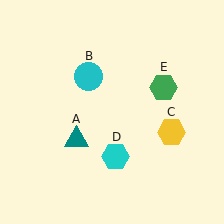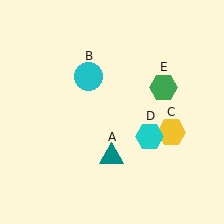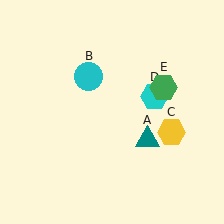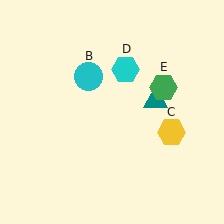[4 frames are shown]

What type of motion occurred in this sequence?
The teal triangle (object A), cyan hexagon (object D) rotated counterclockwise around the center of the scene.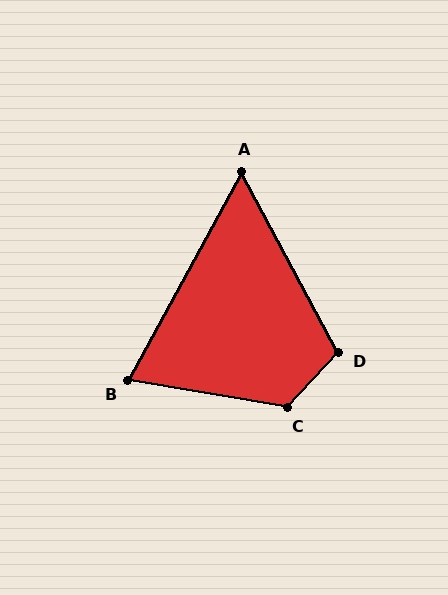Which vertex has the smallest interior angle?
A, at approximately 57 degrees.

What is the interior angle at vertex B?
Approximately 71 degrees (acute).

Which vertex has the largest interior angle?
C, at approximately 123 degrees.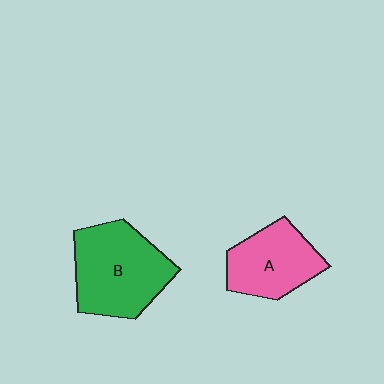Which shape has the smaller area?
Shape A (pink).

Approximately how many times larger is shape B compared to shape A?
Approximately 1.4 times.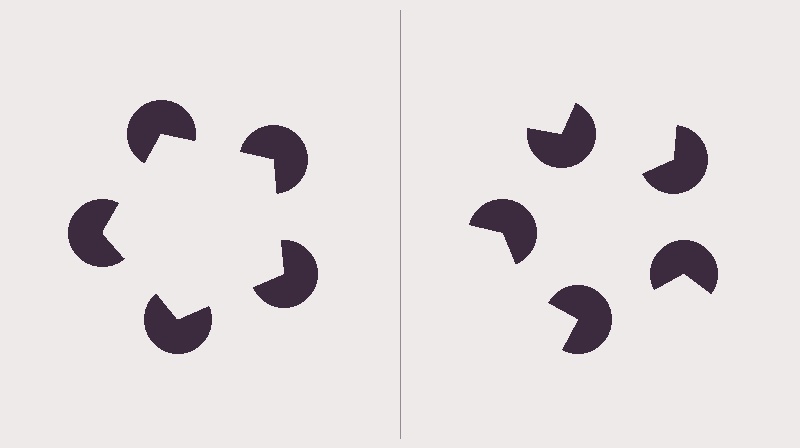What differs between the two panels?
The pac-man discs are positioned identically on both sides; only the wedge orientations differ. On the left they align to a pentagon; on the right they are misaligned.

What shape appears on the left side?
An illusory pentagon.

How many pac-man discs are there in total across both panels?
10 — 5 on each side.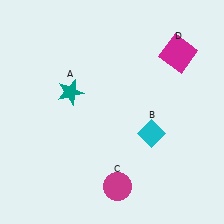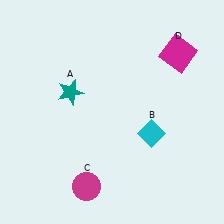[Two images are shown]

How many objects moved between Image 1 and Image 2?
1 object moved between the two images.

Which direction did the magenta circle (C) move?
The magenta circle (C) moved left.